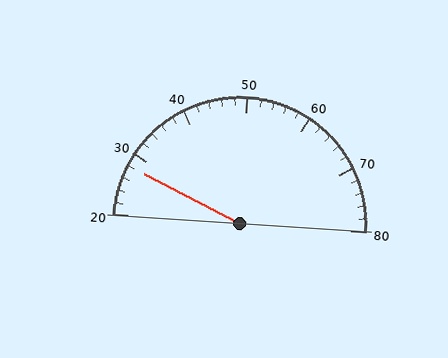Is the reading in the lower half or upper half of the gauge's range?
The reading is in the lower half of the range (20 to 80).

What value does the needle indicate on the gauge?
The needle indicates approximately 28.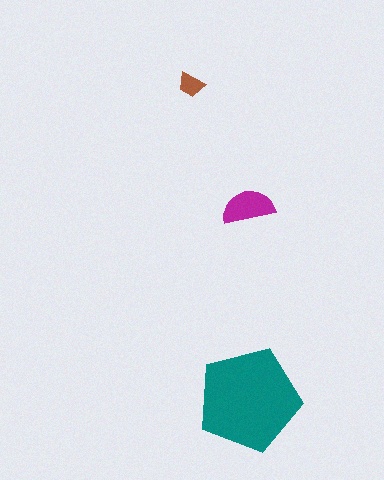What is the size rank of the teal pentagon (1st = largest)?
1st.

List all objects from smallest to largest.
The brown trapezoid, the magenta semicircle, the teal pentagon.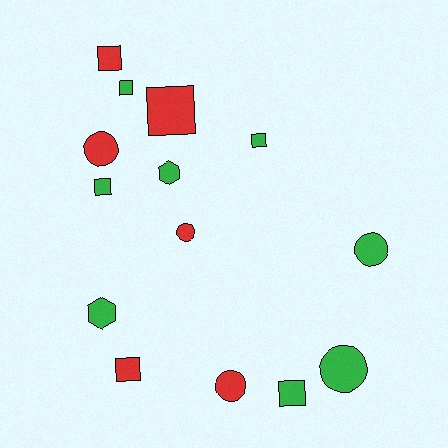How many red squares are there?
There are 3 red squares.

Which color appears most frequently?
Green, with 8 objects.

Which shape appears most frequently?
Square, with 7 objects.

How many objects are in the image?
There are 14 objects.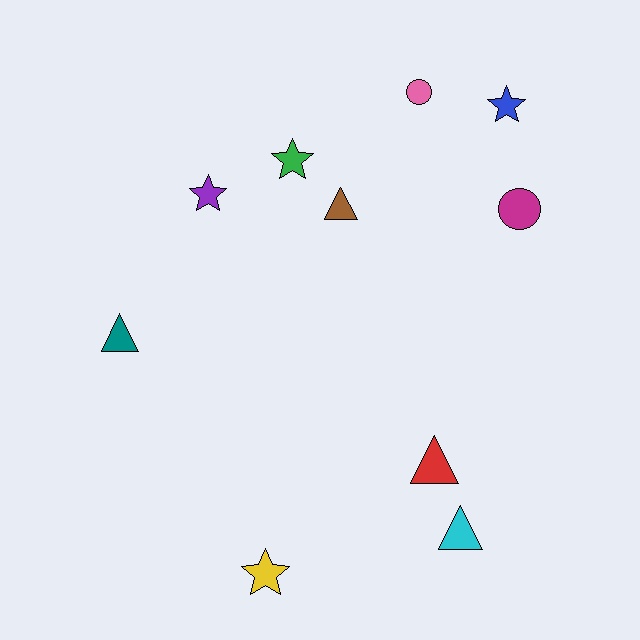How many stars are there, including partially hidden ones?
There are 4 stars.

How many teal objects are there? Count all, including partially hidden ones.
There is 1 teal object.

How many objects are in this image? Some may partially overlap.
There are 10 objects.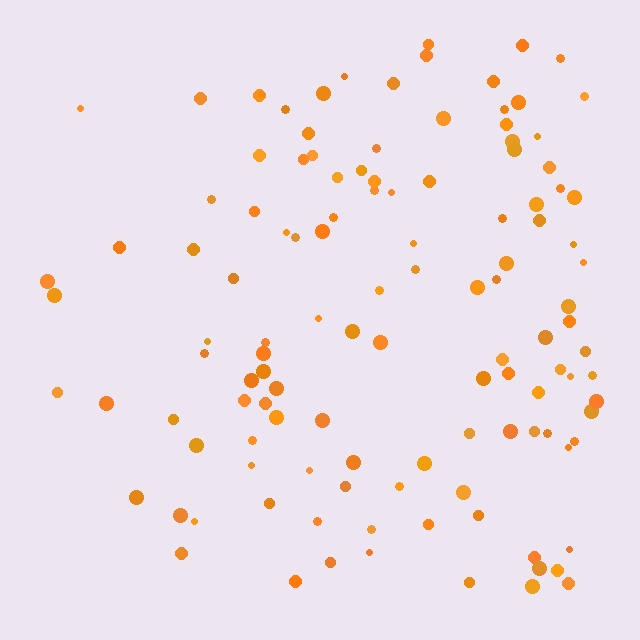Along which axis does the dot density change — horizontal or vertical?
Horizontal.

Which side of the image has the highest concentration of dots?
The right.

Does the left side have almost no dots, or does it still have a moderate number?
Still a moderate number, just noticeably fewer than the right.